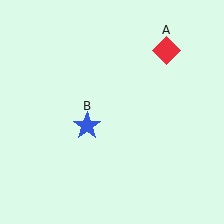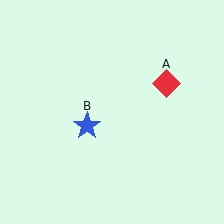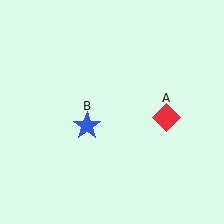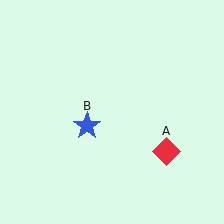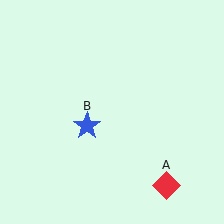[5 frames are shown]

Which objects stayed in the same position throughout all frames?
Blue star (object B) remained stationary.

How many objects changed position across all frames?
1 object changed position: red diamond (object A).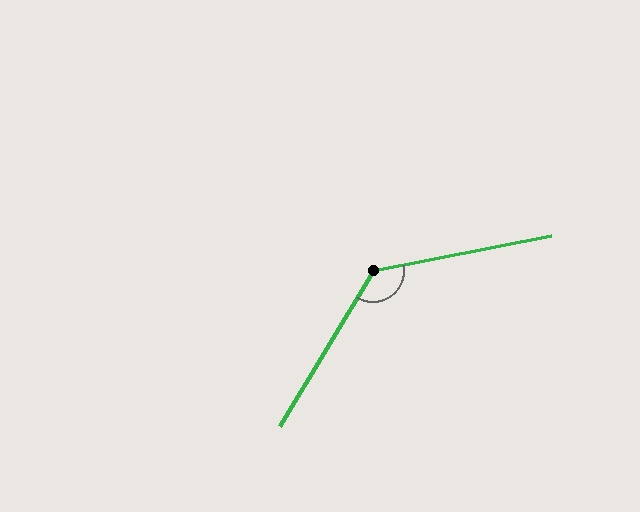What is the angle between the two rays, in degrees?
Approximately 133 degrees.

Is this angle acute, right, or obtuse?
It is obtuse.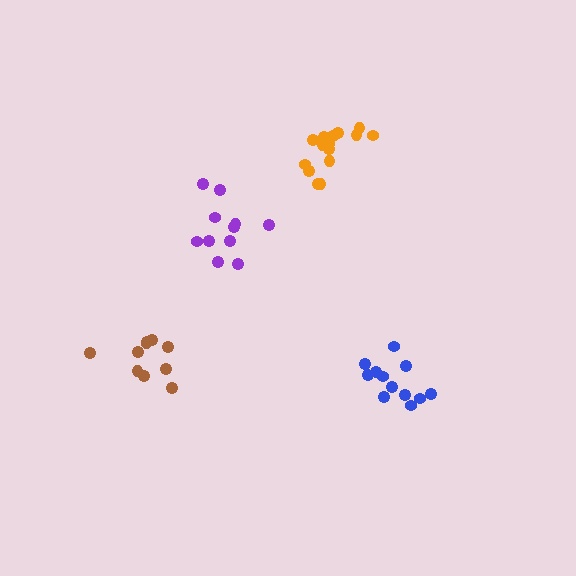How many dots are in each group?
Group 1: 10 dots, Group 2: 15 dots, Group 3: 11 dots, Group 4: 12 dots (48 total).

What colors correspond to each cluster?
The clusters are colored: brown, orange, purple, blue.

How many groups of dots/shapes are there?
There are 4 groups.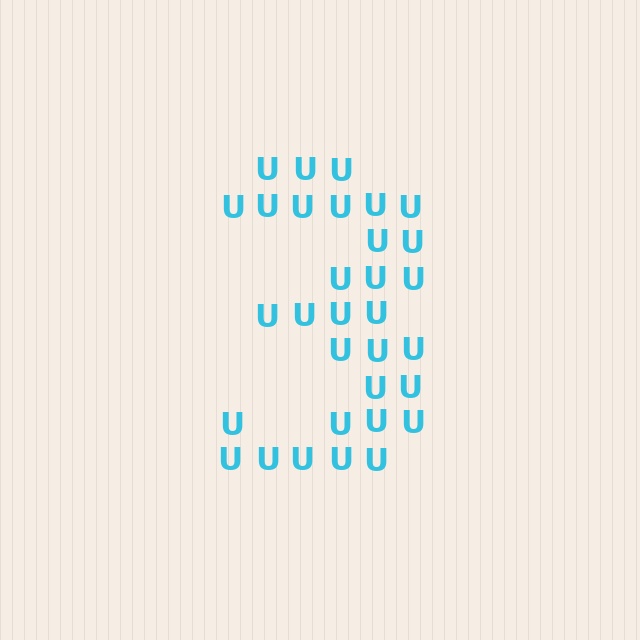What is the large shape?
The large shape is the digit 3.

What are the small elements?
The small elements are letter U's.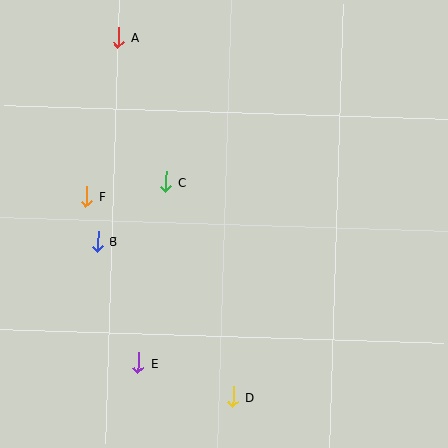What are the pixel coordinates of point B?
Point B is at (98, 241).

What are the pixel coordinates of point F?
Point F is at (87, 197).